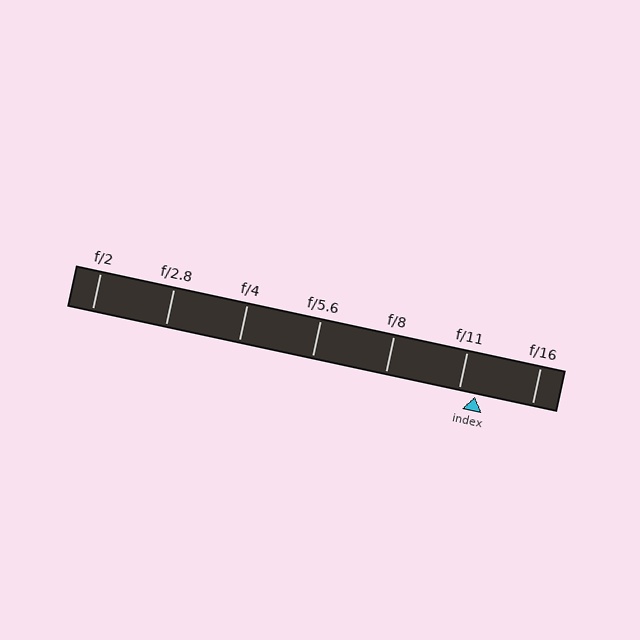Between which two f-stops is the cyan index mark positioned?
The index mark is between f/11 and f/16.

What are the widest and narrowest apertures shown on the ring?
The widest aperture shown is f/2 and the narrowest is f/16.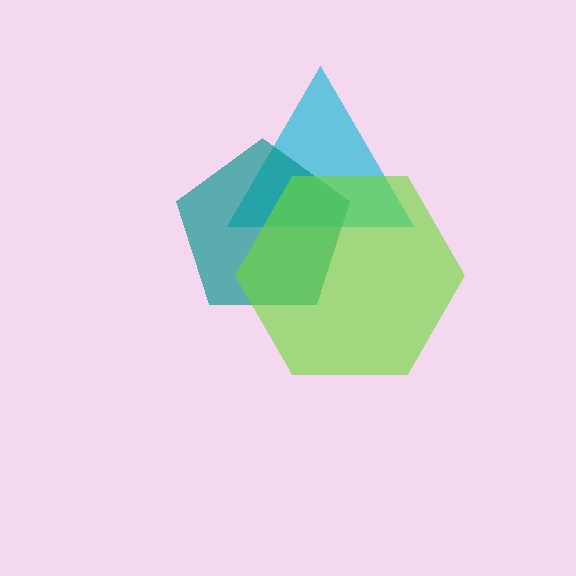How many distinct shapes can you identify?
There are 3 distinct shapes: a cyan triangle, a teal pentagon, a lime hexagon.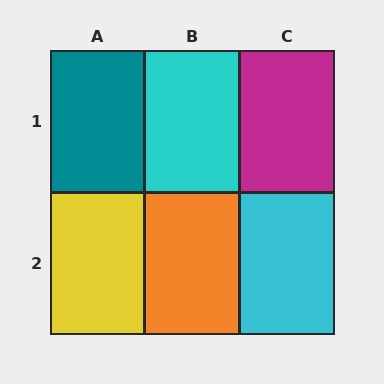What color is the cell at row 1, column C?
Magenta.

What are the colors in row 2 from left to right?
Yellow, orange, cyan.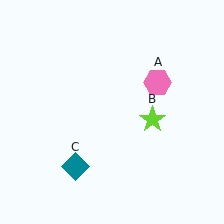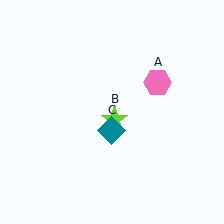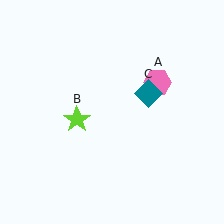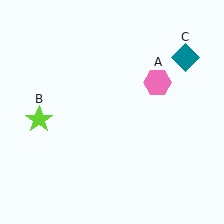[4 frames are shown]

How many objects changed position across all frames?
2 objects changed position: lime star (object B), teal diamond (object C).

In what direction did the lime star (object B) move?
The lime star (object B) moved left.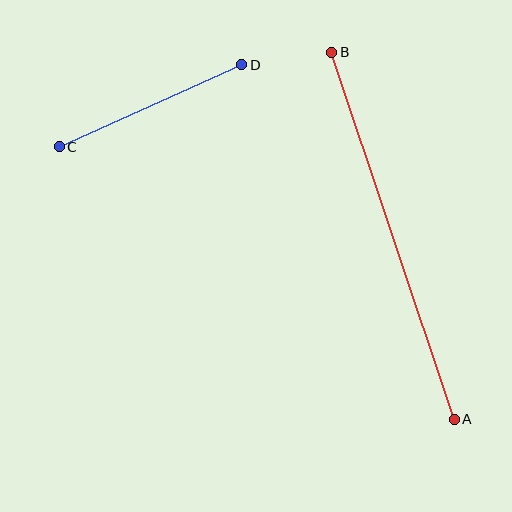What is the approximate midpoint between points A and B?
The midpoint is at approximately (393, 236) pixels.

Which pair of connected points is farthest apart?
Points A and B are farthest apart.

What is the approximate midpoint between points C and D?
The midpoint is at approximately (151, 106) pixels.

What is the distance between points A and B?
The distance is approximately 387 pixels.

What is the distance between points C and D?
The distance is approximately 200 pixels.